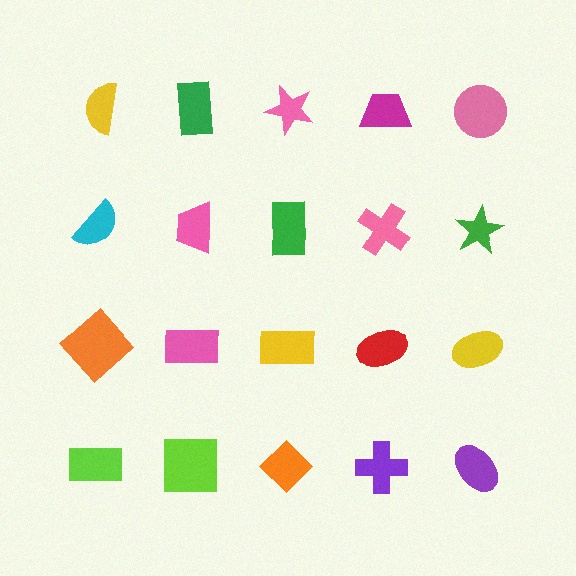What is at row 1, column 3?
A pink star.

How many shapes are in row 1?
5 shapes.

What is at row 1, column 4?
A magenta trapezoid.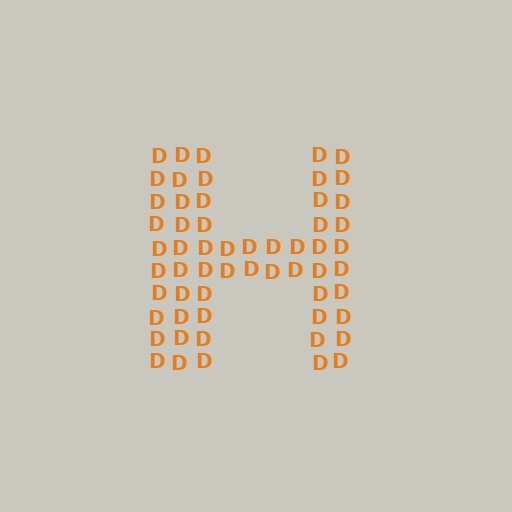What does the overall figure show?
The overall figure shows the letter H.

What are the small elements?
The small elements are letter D's.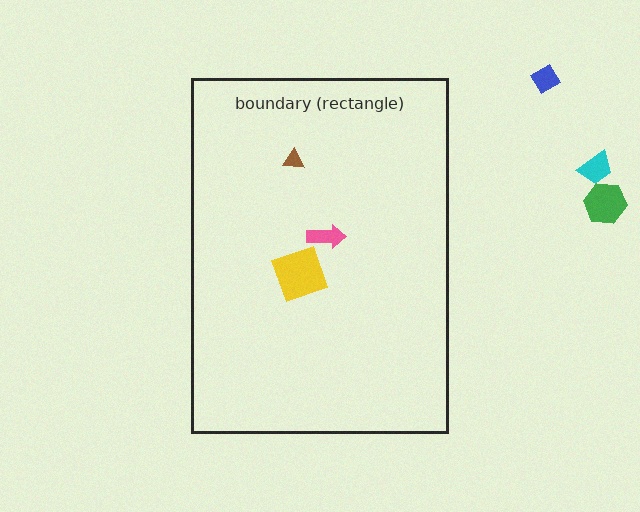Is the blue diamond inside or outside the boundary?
Outside.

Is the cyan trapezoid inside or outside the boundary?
Outside.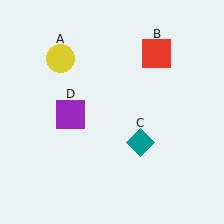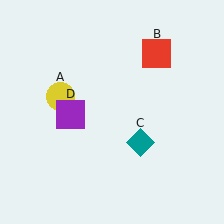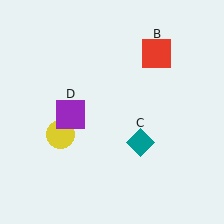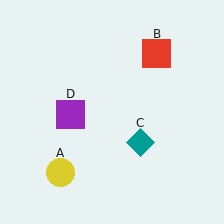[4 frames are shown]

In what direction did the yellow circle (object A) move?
The yellow circle (object A) moved down.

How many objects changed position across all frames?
1 object changed position: yellow circle (object A).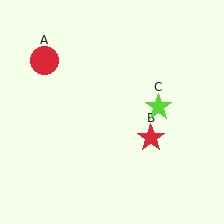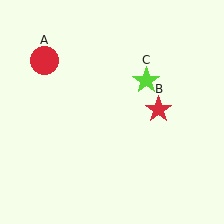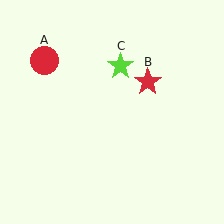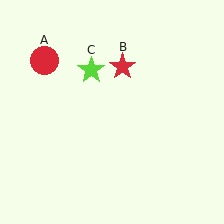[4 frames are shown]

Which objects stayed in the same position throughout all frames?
Red circle (object A) remained stationary.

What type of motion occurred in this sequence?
The red star (object B), lime star (object C) rotated counterclockwise around the center of the scene.